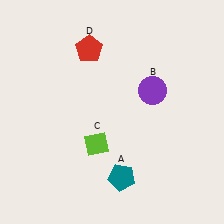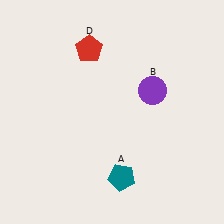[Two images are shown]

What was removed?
The lime diamond (C) was removed in Image 2.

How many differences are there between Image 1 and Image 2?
There is 1 difference between the two images.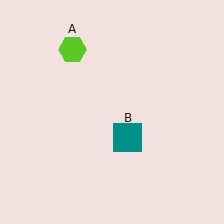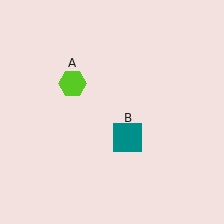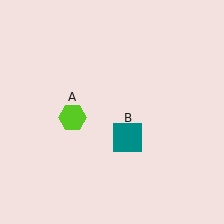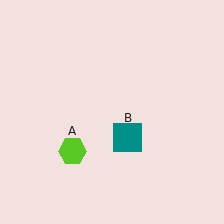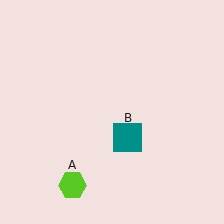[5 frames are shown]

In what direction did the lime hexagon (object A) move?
The lime hexagon (object A) moved down.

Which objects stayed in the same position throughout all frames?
Teal square (object B) remained stationary.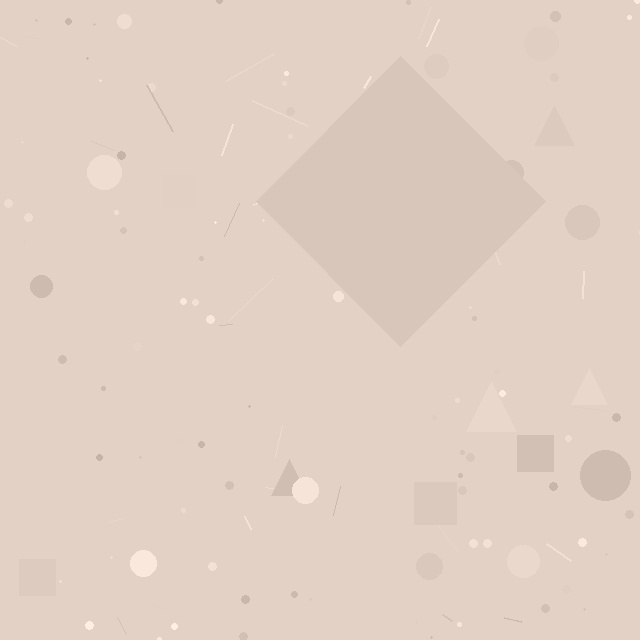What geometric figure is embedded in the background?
A diamond is embedded in the background.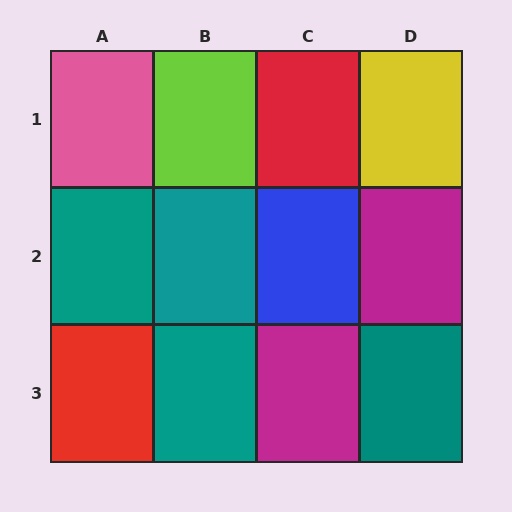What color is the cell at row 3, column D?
Teal.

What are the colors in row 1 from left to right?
Pink, lime, red, yellow.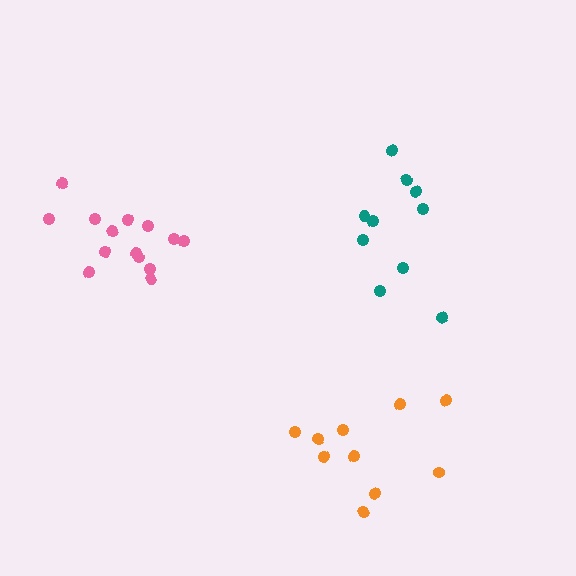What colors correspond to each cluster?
The clusters are colored: pink, teal, orange.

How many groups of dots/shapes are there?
There are 3 groups.